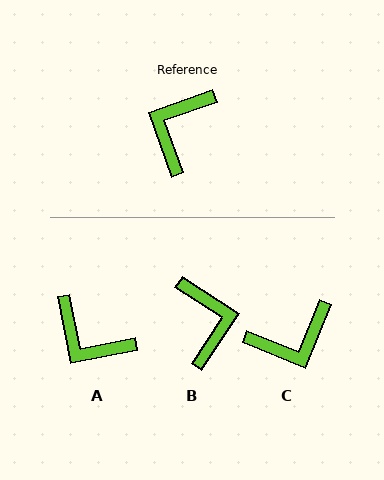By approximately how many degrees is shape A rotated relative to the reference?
Approximately 82 degrees counter-clockwise.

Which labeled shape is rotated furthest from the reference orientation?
B, about 143 degrees away.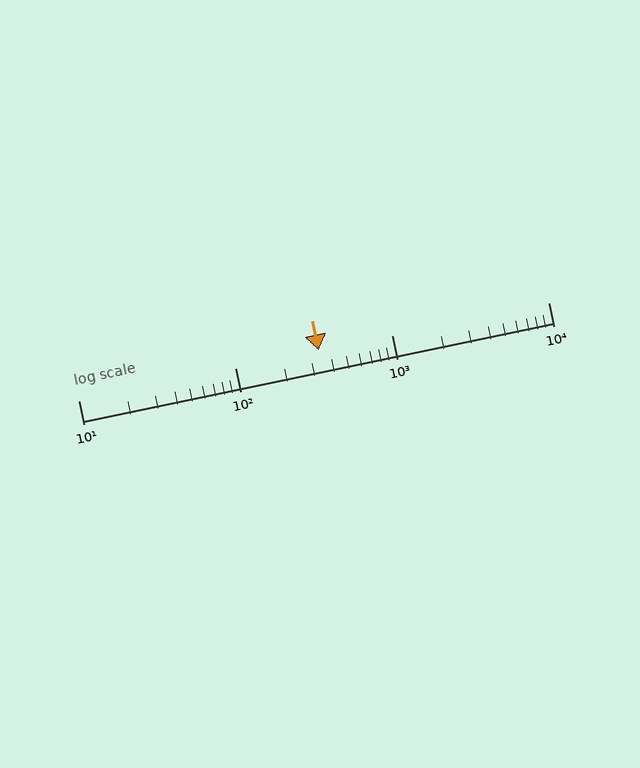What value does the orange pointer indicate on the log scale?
The pointer indicates approximately 340.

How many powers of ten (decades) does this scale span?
The scale spans 3 decades, from 10 to 10000.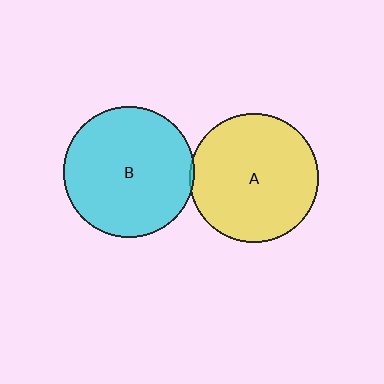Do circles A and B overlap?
Yes.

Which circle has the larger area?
Circle B (cyan).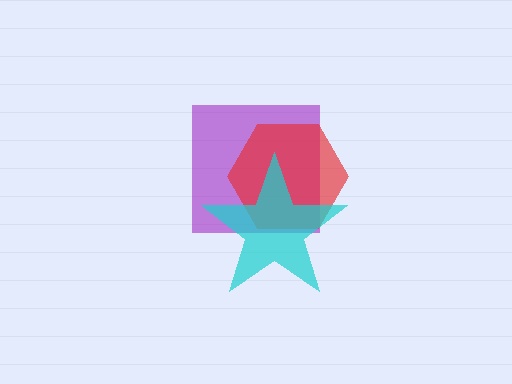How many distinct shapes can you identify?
There are 3 distinct shapes: a purple square, a red hexagon, a cyan star.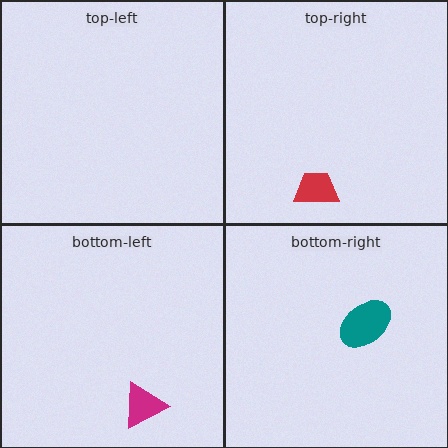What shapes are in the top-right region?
The red trapezoid.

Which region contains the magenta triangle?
The bottom-left region.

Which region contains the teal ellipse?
The bottom-right region.